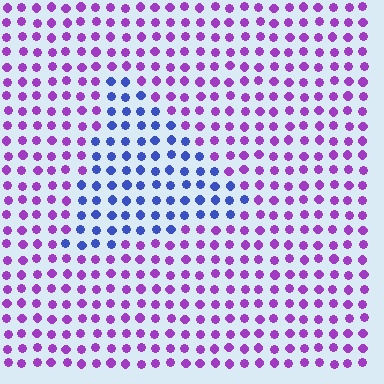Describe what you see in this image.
The image is filled with small purple elements in a uniform arrangement. A triangle-shaped region is visible where the elements are tinted to a slightly different hue, forming a subtle color boundary.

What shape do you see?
I see a triangle.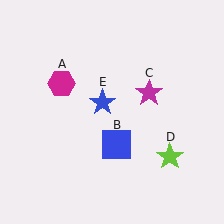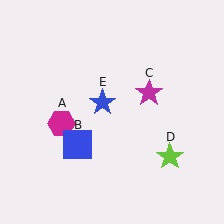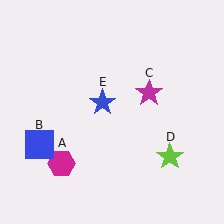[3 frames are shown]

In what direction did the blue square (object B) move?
The blue square (object B) moved left.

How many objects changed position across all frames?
2 objects changed position: magenta hexagon (object A), blue square (object B).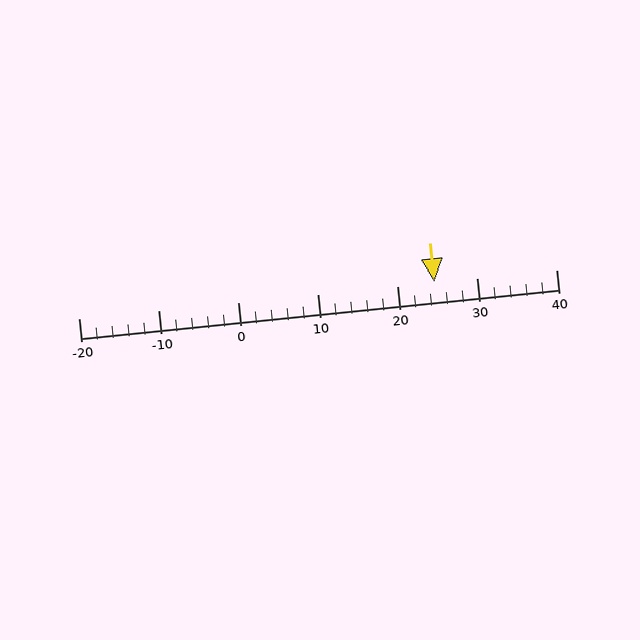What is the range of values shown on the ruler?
The ruler shows values from -20 to 40.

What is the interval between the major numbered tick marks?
The major tick marks are spaced 10 units apart.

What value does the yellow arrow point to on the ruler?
The yellow arrow points to approximately 25.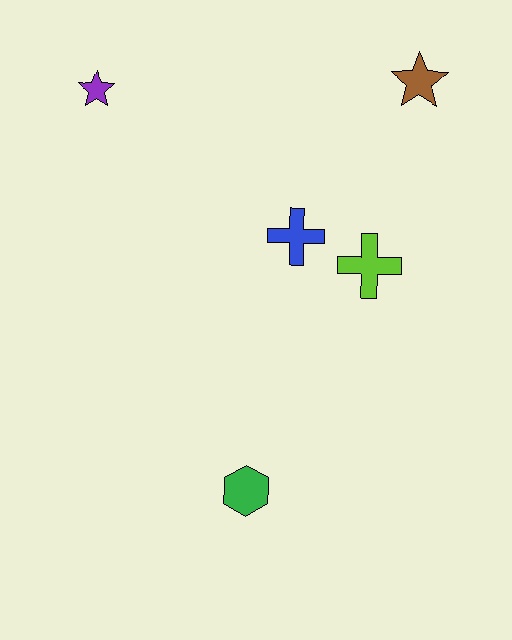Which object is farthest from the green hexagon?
The brown star is farthest from the green hexagon.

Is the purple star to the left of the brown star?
Yes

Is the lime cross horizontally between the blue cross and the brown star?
Yes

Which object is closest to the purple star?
The blue cross is closest to the purple star.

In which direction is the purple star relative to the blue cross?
The purple star is to the left of the blue cross.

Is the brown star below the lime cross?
No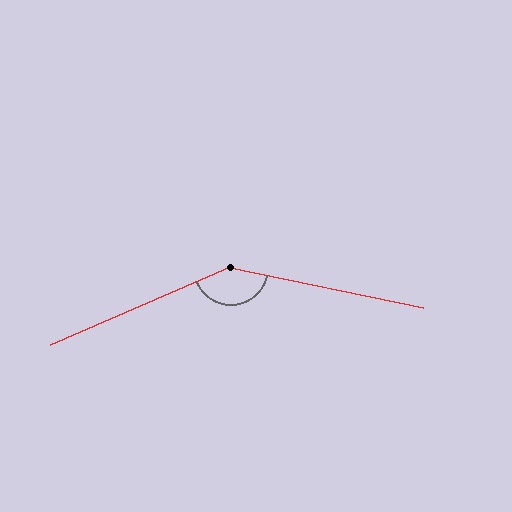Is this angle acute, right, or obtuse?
It is obtuse.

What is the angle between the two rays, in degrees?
Approximately 145 degrees.